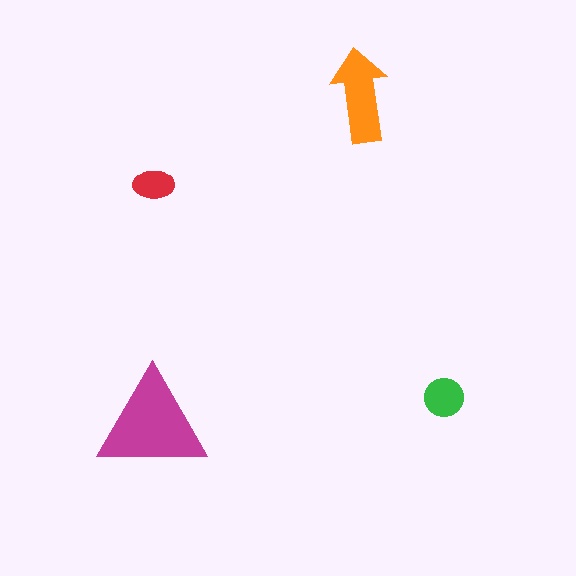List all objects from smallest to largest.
The red ellipse, the green circle, the orange arrow, the magenta triangle.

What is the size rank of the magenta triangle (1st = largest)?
1st.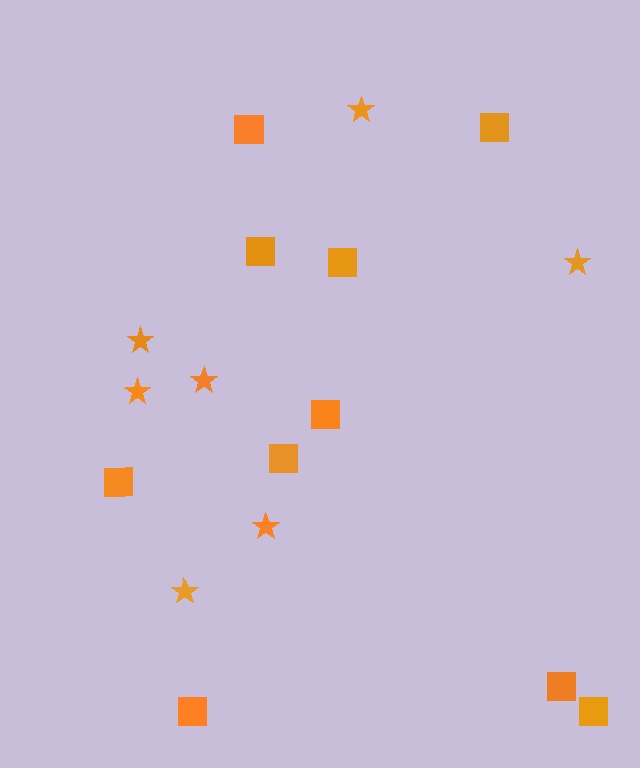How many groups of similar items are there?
There are 2 groups: one group of squares (10) and one group of stars (7).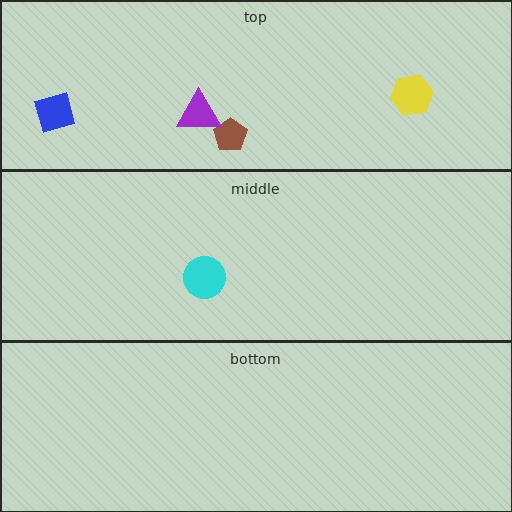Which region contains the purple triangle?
The top region.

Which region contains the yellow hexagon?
The top region.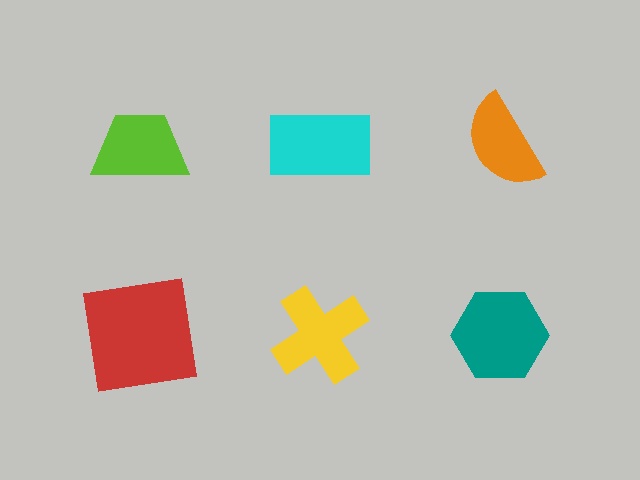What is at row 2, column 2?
A yellow cross.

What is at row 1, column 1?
A lime trapezoid.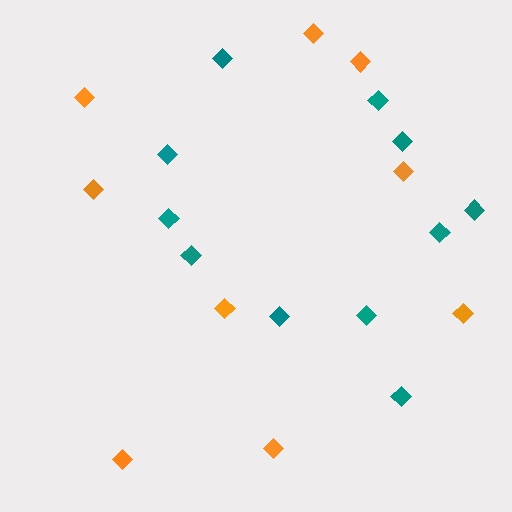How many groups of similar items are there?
There are 2 groups: one group of orange diamonds (9) and one group of teal diamonds (11).